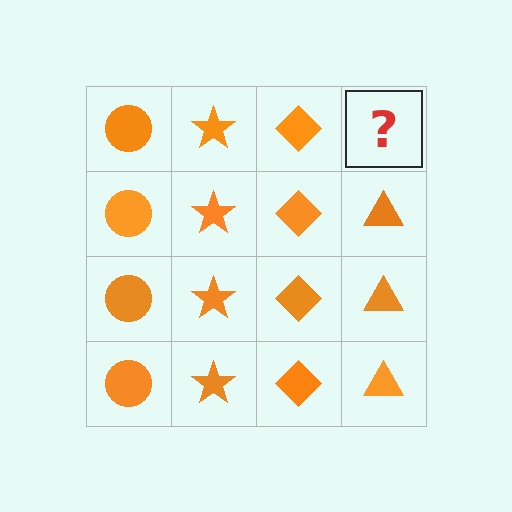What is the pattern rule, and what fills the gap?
The rule is that each column has a consistent shape. The gap should be filled with an orange triangle.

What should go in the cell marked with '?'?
The missing cell should contain an orange triangle.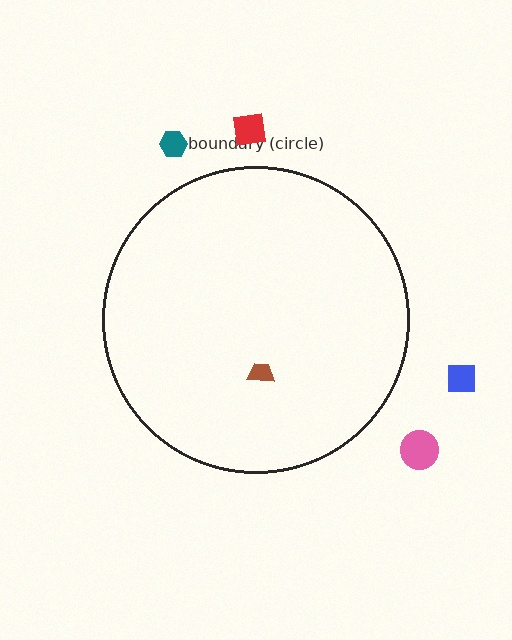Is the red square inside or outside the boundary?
Outside.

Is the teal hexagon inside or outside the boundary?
Outside.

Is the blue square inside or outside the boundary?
Outside.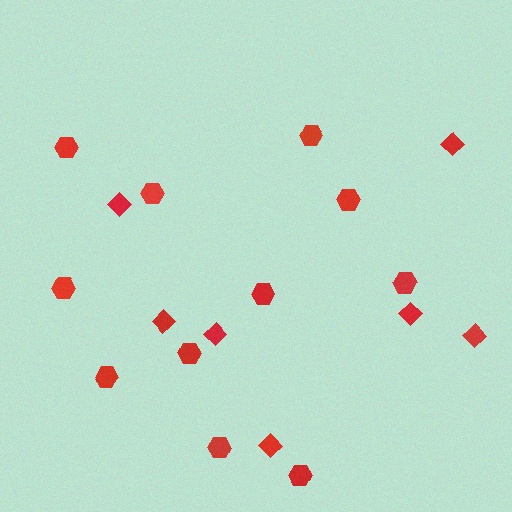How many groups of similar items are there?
There are 2 groups: one group of hexagons (11) and one group of diamonds (7).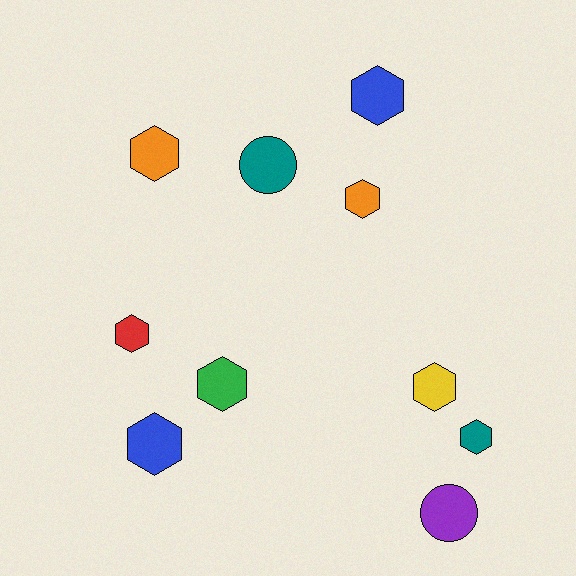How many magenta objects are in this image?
There are no magenta objects.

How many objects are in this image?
There are 10 objects.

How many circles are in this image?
There are 2 circles.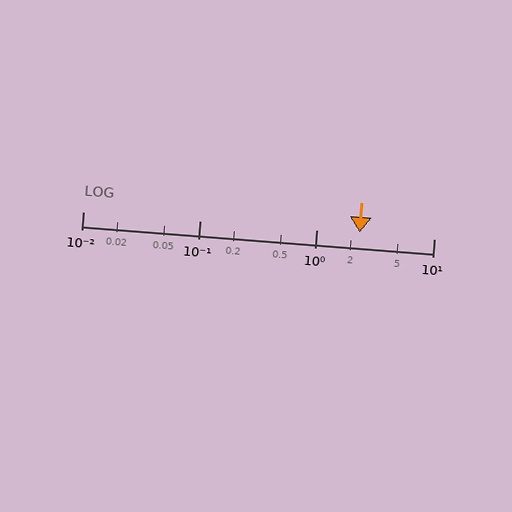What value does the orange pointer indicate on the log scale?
The pointer indicates approximately 2.3.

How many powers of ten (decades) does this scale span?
The scale spans 3 decades, from 0.01 to 10.